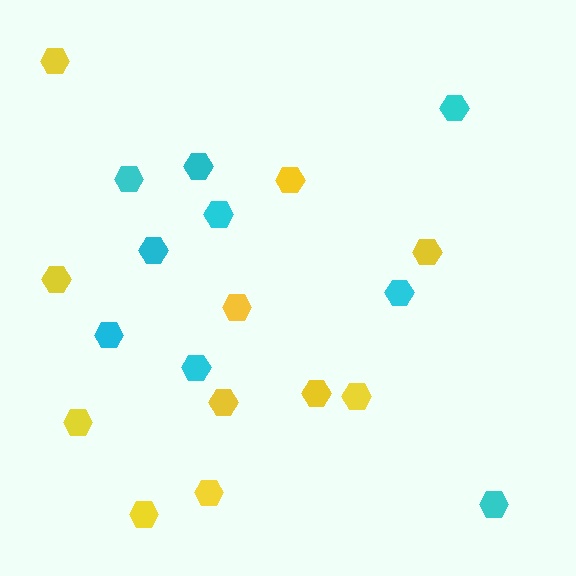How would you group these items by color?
There are 2 groups: one group of cyan hexagons (9) and one group of yellow hexagons (11).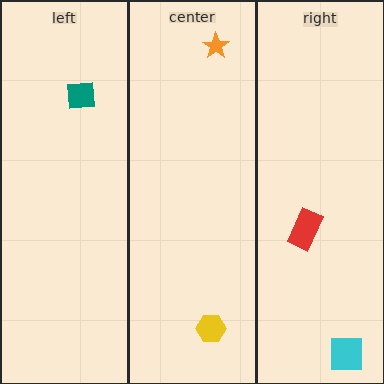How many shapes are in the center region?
2.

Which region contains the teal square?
The left region.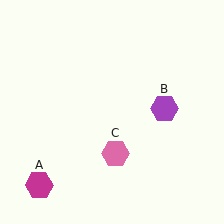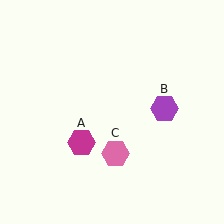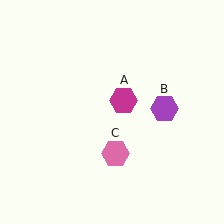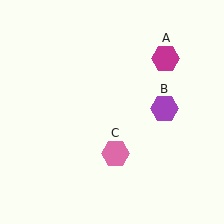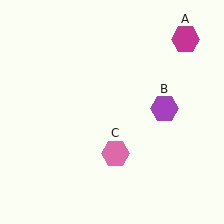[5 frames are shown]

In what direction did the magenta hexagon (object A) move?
The magenta hexagon (object A) moved up and to the right.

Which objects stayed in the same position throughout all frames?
Purple hexagon (object B) and pink hexagon (object C) remained stationary.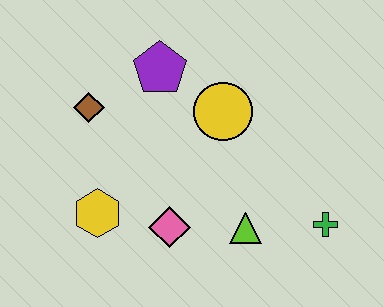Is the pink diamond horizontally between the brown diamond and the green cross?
Yes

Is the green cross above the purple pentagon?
No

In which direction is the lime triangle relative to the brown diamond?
The lime triangle is to the right of the brown diamond.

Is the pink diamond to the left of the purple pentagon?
No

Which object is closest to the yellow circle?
The purple pentagon is closest to the yellow circle.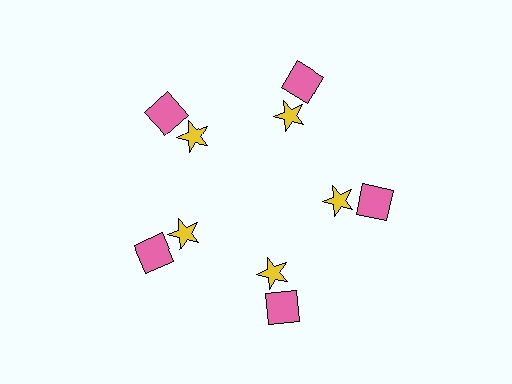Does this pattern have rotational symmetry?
Yes, this pattern has 5-fold rotational symmetry. It looks the same after rotating 72 degrees around the center.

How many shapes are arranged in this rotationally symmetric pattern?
There are 10 shapes, arranged in 5 groups of 2.